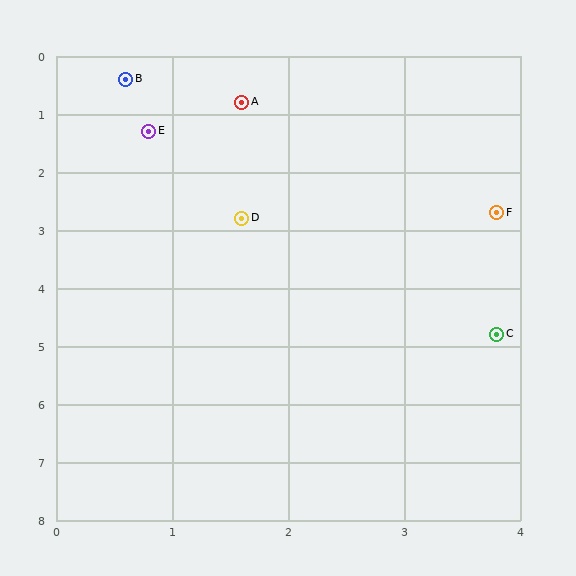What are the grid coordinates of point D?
Point D is at approximately (1.6, 2.8).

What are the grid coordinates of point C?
Point C is at approximately (3.8, 4.8).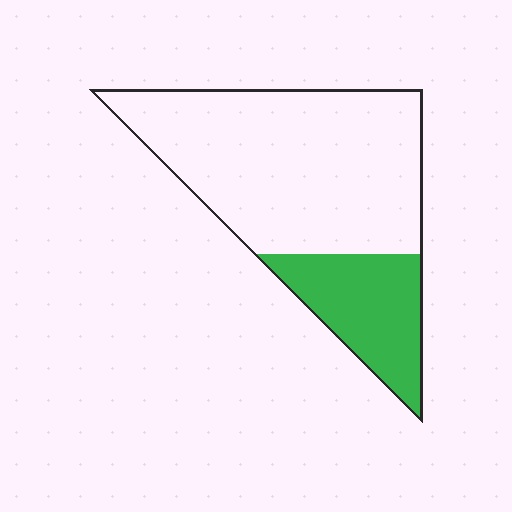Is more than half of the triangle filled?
No.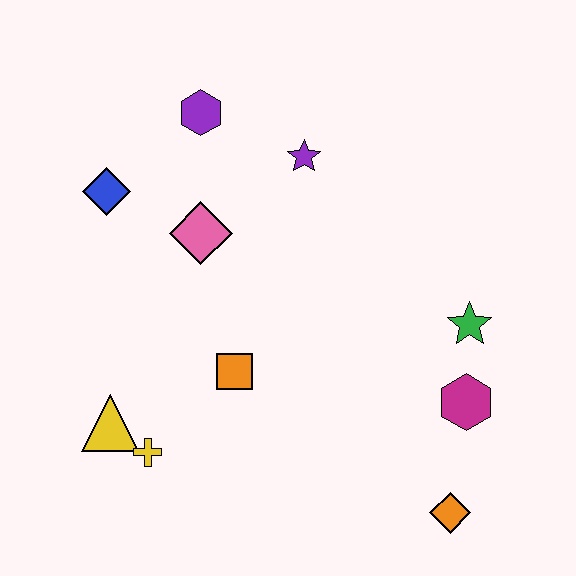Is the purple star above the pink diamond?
Yes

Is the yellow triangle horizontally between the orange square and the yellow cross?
No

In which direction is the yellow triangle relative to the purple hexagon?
The yellow triangle is below the purple hexagon.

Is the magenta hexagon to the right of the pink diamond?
Yes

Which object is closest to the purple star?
The purple hexagon is closest to the purple star.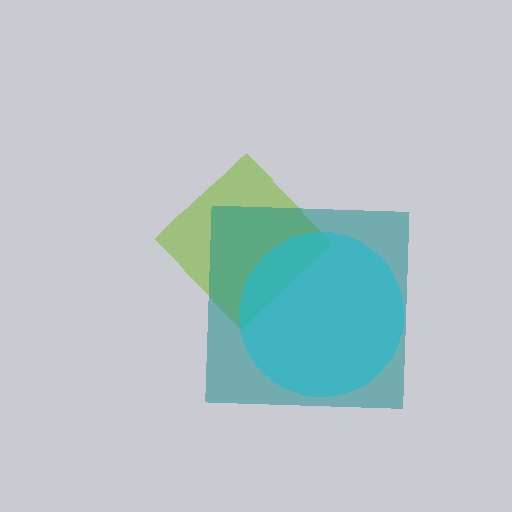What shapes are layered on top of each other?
The layered shapes are: a lime diamond, a teal square, a cyan circle.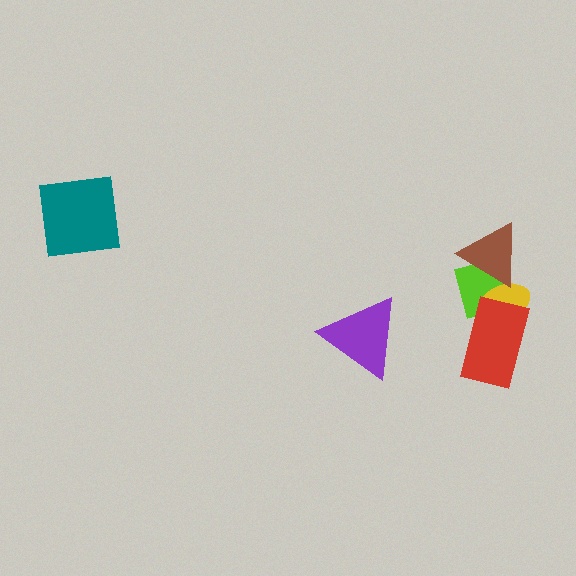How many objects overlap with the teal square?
0 objects overlap with the teal square.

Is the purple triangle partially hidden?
No, no other shape covers it.